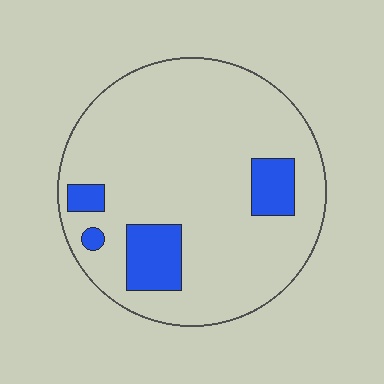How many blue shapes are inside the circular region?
4.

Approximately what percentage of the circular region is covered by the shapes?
Approximately 15%.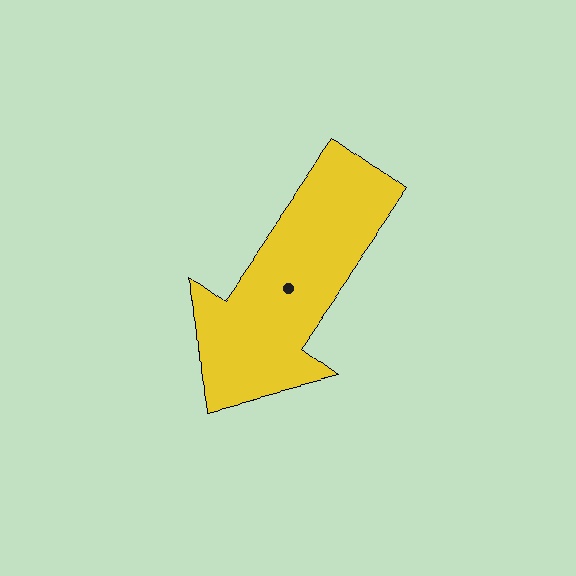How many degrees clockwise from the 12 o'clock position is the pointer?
Approximately 216 degrees.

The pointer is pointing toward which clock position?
Roughly 7 o'clock.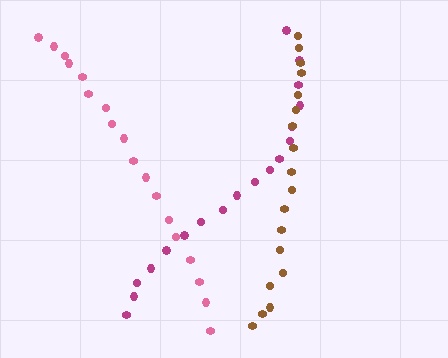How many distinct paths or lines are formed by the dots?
There are 3 distinct paths.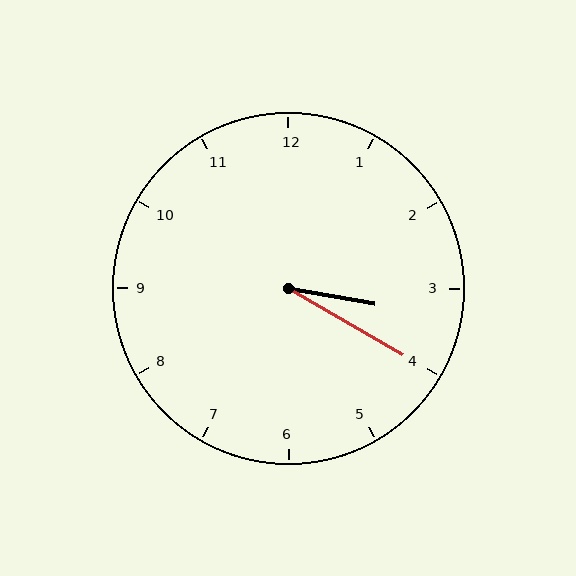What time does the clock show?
3:20.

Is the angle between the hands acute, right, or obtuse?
It is acute.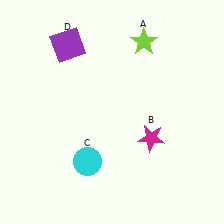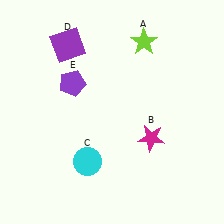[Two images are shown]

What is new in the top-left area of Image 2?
A purple pentagon (E) was added in the top-left area of Image 2.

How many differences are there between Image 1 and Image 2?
There is 1 difference between the two images.